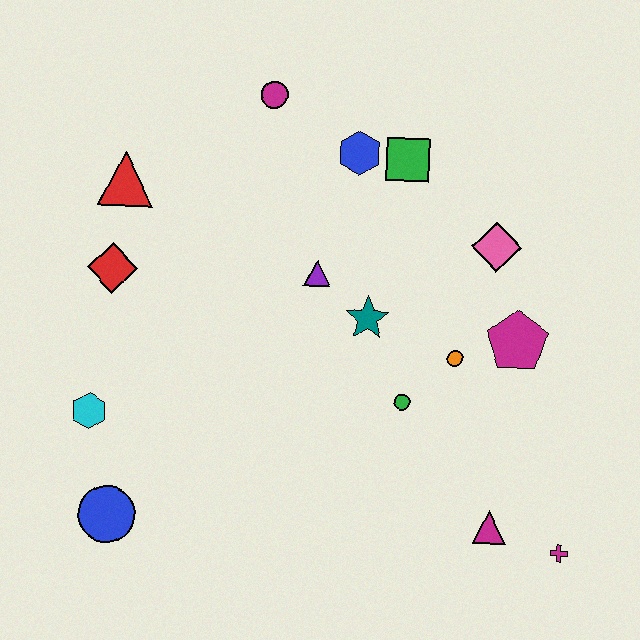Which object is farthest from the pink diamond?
The blue circle is farthest from the pink diamond.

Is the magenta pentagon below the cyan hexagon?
No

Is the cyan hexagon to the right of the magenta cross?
No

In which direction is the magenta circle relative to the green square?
The magenta circle is to the left of the green square.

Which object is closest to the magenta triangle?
The magenta cross is closest to the magenta triangle.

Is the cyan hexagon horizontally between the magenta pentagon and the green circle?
No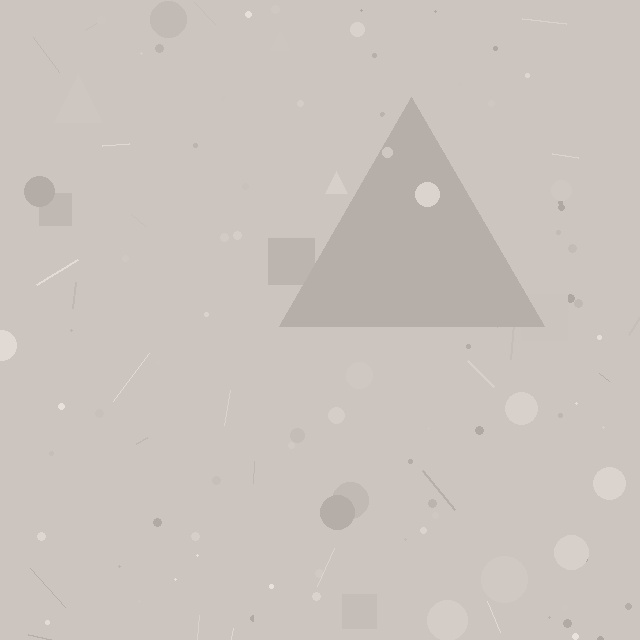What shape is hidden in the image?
A triangle is hidden in the image.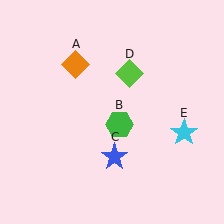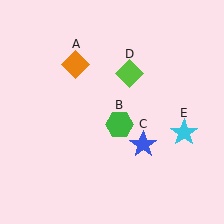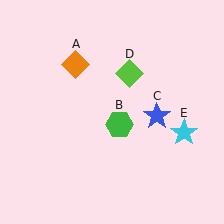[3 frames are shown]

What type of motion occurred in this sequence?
The blue star (object C) rotated counterclockwise around the center of the scene.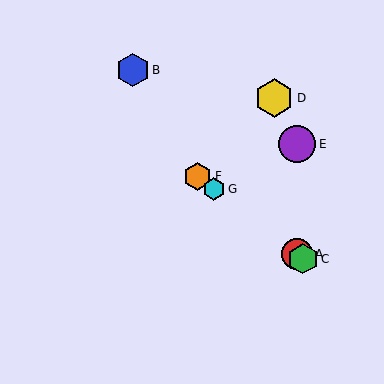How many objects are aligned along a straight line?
4 objects (A, C, F, G) are aligned along a straight line.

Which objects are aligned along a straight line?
Objects A, C, F, G are aligned along a straight line.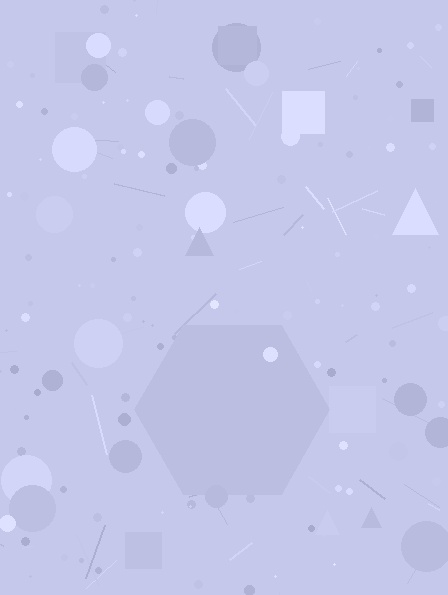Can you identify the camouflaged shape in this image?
The camouflaged shape is a hexagon.